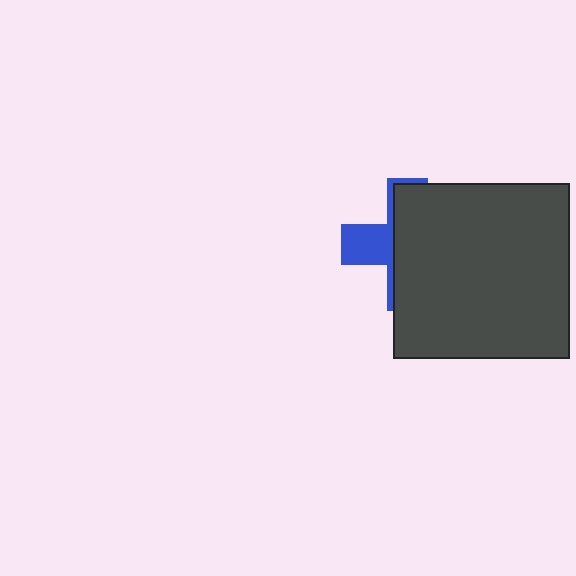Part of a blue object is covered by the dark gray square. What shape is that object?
It is a cross.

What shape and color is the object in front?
The object in front is a dark gray square.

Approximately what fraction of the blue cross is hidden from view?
Roughly 68% of the blue cross is hidden behind the dark gray square.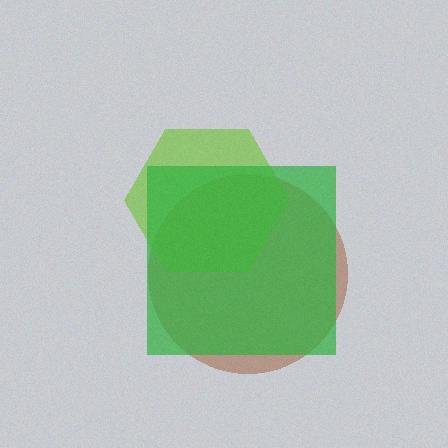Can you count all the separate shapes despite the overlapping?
Yes, there are 3 separate shapes.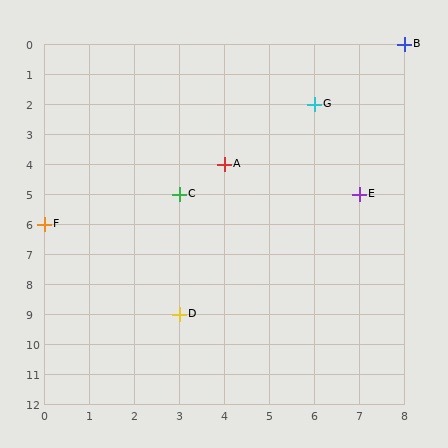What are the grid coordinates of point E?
Point E is at grid coordinates (7, 5).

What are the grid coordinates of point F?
Point F is at grid coordinates (0, 6).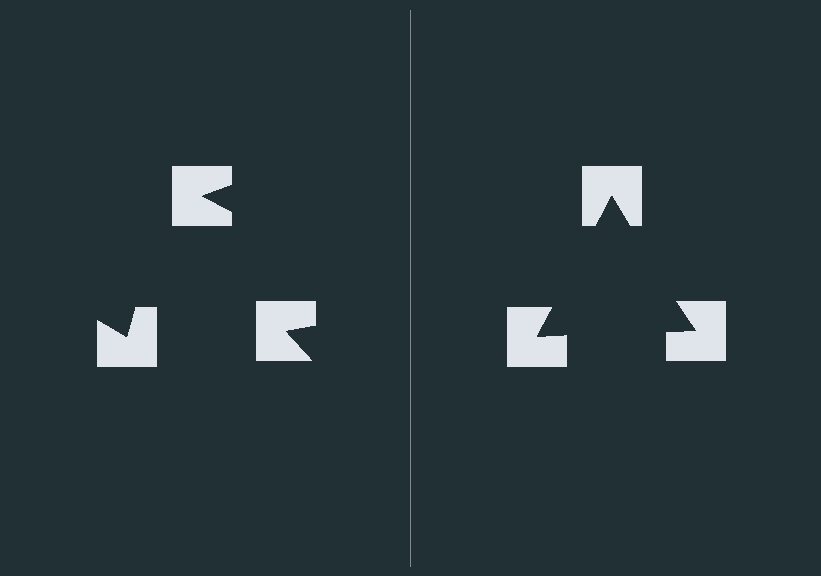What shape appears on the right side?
An illusory triangle.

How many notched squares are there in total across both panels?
6 — 3 on each side.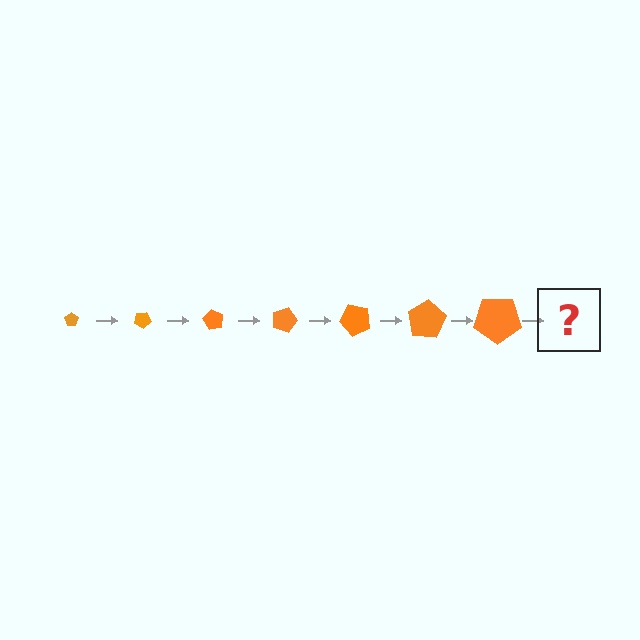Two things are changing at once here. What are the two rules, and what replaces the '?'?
The two rules are that the pentagon grows larger each step and it rotates 30 degrees each step. The '?' should be a pentagon, larger than the previous one and rotated 210 degrees from the start.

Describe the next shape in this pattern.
It should be a pentagon, larger than the previous one and rotated 210 degrees from the start.